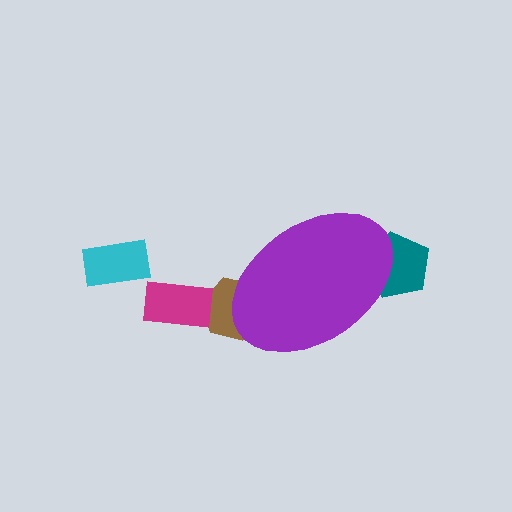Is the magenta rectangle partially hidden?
No, the magenta rectangle is fully visible.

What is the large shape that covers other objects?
A purple ellipse.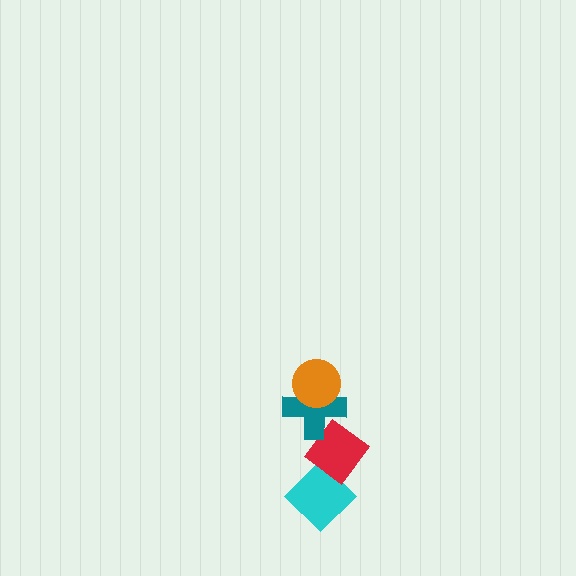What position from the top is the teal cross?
The teal cross is 2nd from the top.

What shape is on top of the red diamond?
The teal cross is on top of the red diamond.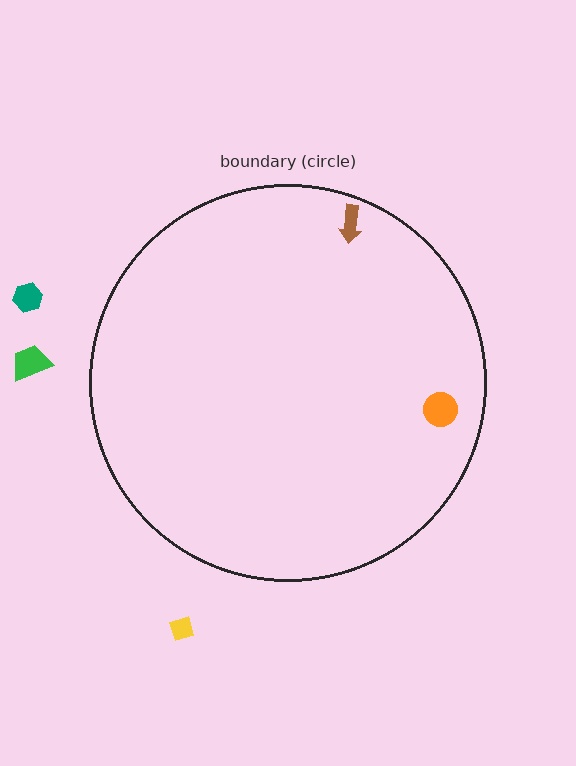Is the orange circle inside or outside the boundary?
Inside.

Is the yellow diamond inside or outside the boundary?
Outside.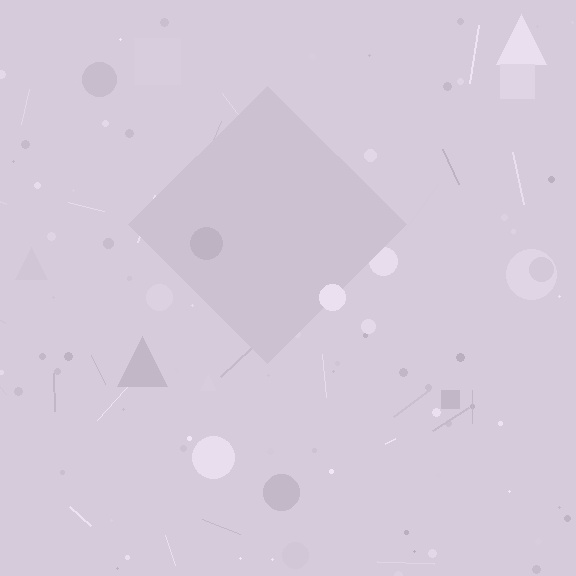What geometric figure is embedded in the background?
A diamond is embedded in the background.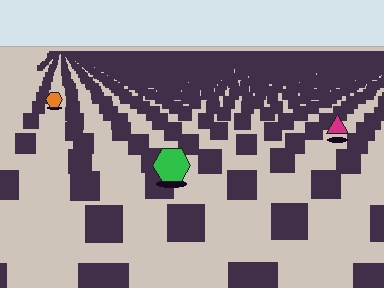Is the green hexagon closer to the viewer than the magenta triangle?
Yes. The green hexagon is closer — you can tell from the texture gradient: the ground texture is coarser near it.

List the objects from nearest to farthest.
From nearest to farthest: the green hexagon, the magenta triangle, the orange hexagon.